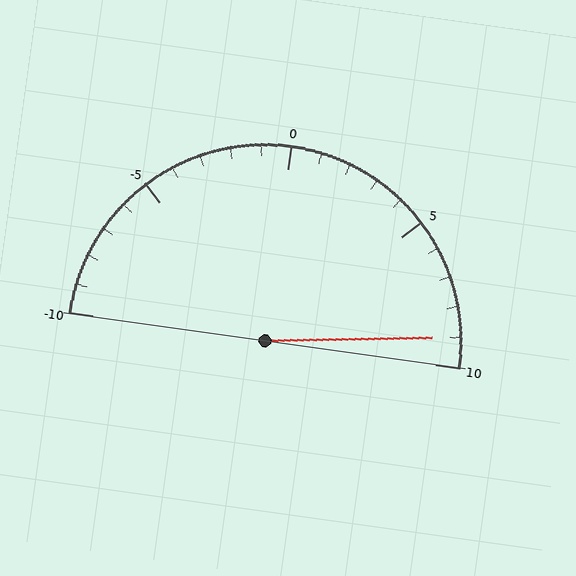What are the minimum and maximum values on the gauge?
The gauge ranges from -10 to 10.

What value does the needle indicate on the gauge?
The needle indicates approximately 9.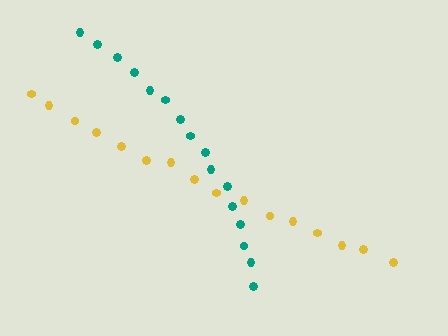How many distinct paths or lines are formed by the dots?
There are 2 distinct paths.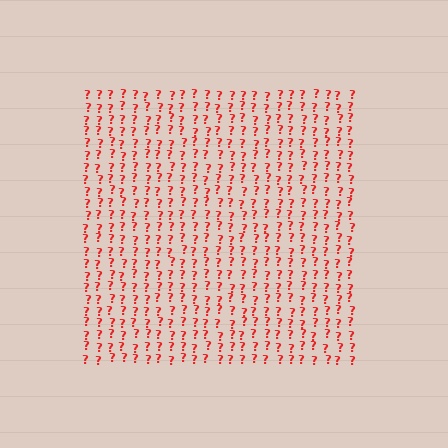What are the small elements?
The small elements are question marks.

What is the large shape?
The large shape is a square.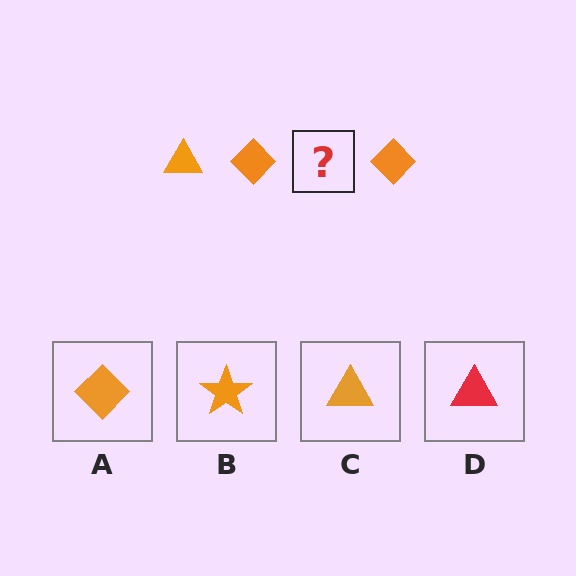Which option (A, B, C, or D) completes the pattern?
C.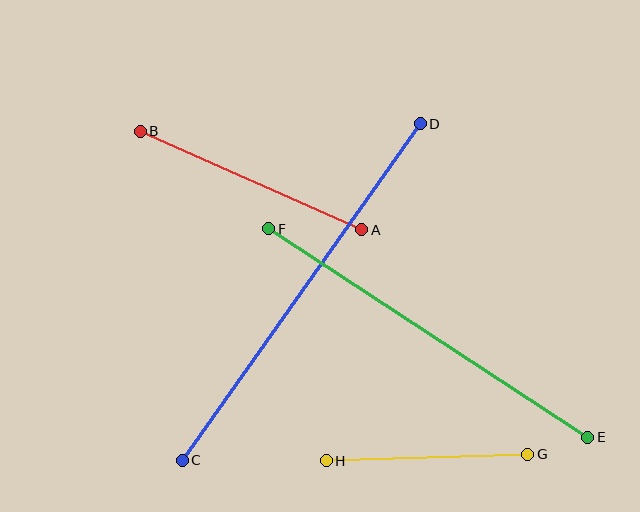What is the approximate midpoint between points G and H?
The midpoint is at approximately (427, 458) pixels.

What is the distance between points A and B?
The distance is approximately 243 pixels.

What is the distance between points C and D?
The distance is approximately 412 pixels.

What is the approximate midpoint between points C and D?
The midpoint is at approximately (301, 292) pixels.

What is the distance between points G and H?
The distance is approximately 202 pixels.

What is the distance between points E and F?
The distance is approximately 381 pixels.